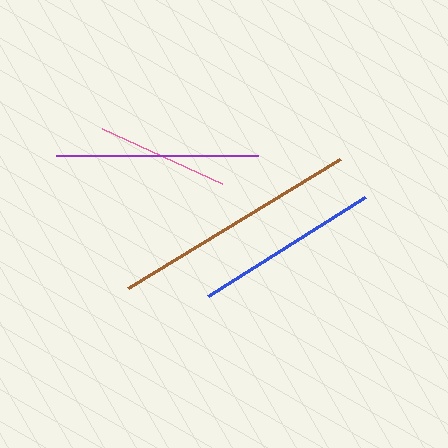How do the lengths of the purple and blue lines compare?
The purple and blue lines are approximately the same length.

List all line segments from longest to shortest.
From longest to shortest: brown, purple, blue, pink.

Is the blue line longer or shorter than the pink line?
The blue line is longer than the pink line.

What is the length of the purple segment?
The purple segment is approximately 202 pixels long.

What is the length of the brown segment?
The brown segment is approximately 248 pixels long.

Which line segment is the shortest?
The pink line is the shortest at approximately 132 pixels.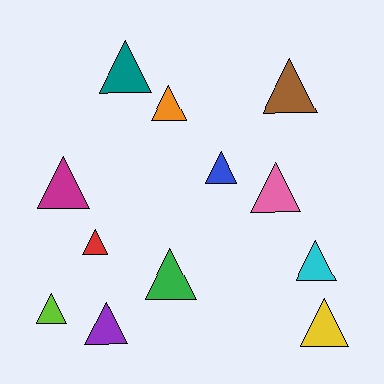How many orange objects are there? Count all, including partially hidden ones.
There is 1 orange object.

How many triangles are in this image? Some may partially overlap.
There are 12 triangles.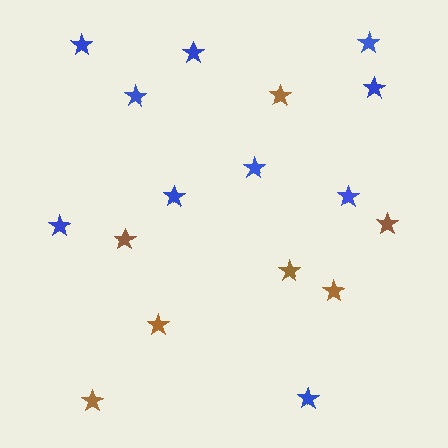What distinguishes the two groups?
There are 2 groups: one group of blue stars (10) and one group of brown stars (7).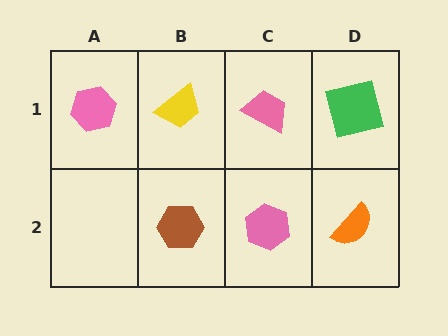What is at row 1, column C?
A pink trapezoid.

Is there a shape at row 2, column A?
No, that cell is empty.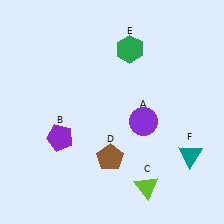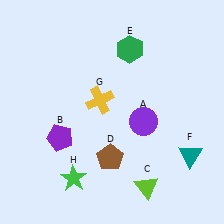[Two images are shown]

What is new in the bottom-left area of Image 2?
A green star (H) was added in the bottom-left area of Image 2.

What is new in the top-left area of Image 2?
A yellow cross (G) was added in the top-left area of Image 2.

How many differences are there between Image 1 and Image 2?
There are 2 differences between the two images.